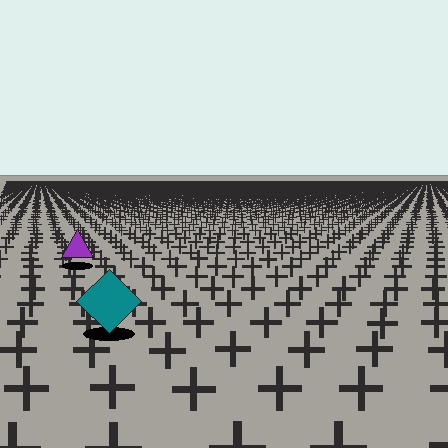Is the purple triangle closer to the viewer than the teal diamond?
No. The teal diamond is closer — you can tell from the texture gradient: the ground texture is coarser near it.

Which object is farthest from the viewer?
The purple triangle is farthest from the viewer. It appears smaller and the ground texture around it is denser.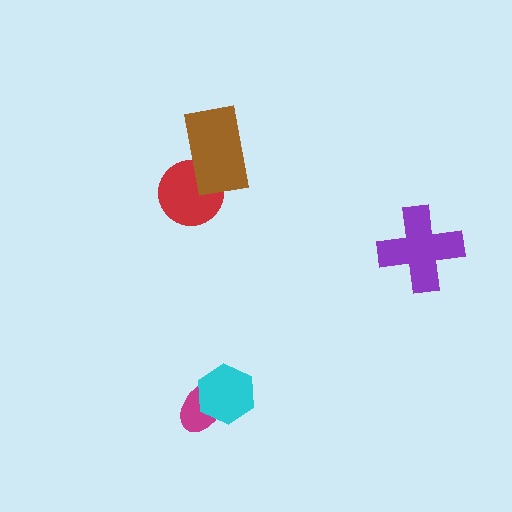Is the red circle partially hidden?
Yes, it is partially covered by another shape.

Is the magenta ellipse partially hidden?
Yes, it is partially covered by another shape.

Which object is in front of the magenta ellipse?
The cyan hexagon is in front of the magenta ellipse.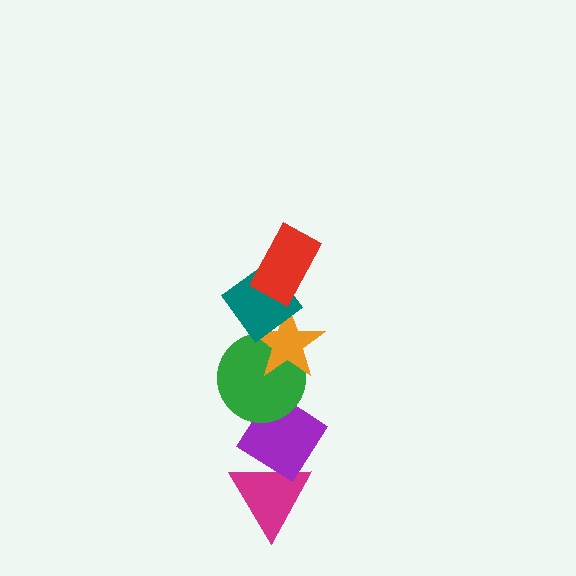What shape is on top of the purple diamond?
The green circle is on top of the purple diamond.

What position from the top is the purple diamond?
The purple diamond is 5th from the top.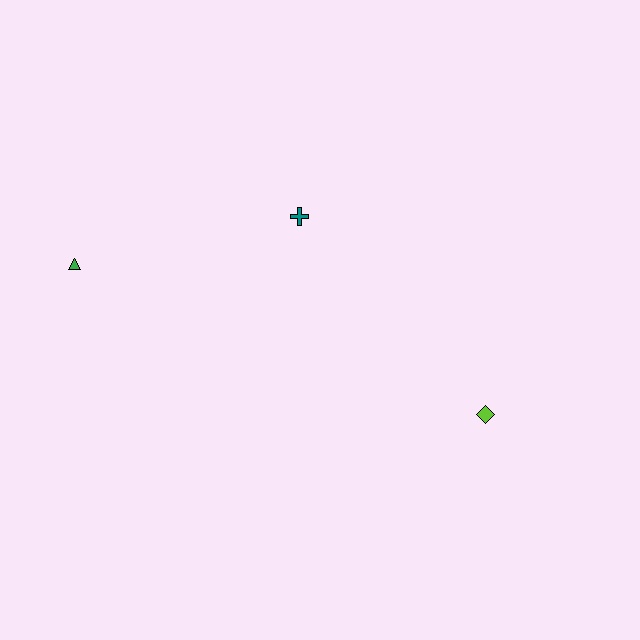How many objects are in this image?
There are 3 objects.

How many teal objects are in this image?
There is 1 teal object.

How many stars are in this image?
There are no stars.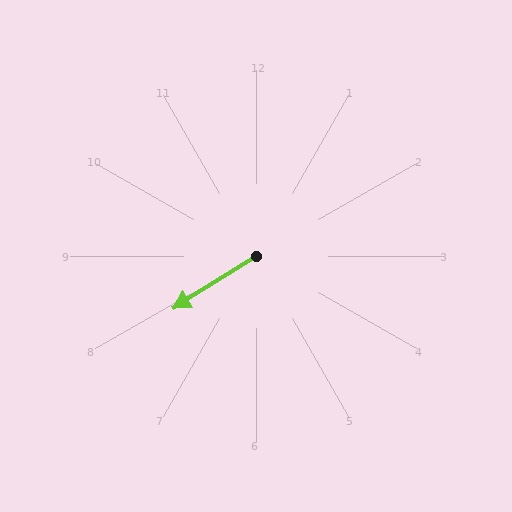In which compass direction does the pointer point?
Southwest.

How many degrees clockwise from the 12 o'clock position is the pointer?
Approximately 238 degrees.